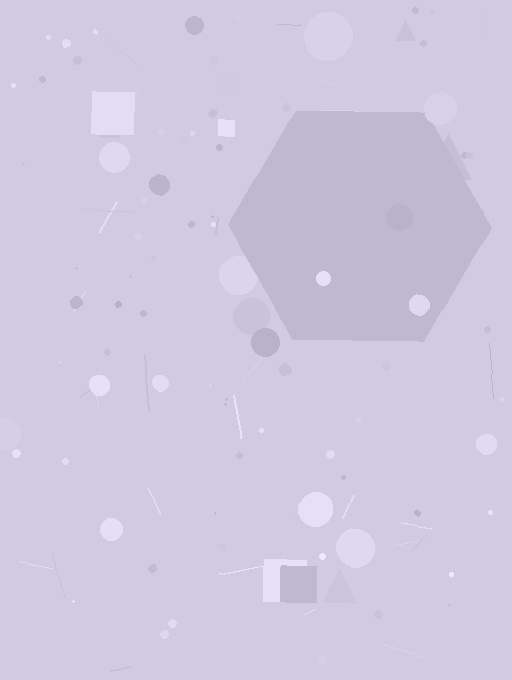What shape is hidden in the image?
A hexagon is hidden in the image.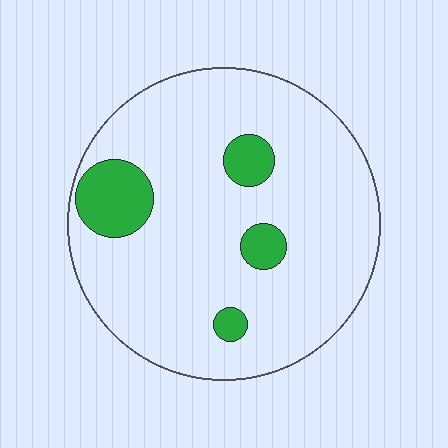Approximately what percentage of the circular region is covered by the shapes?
Approximately 15%.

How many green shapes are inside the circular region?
4.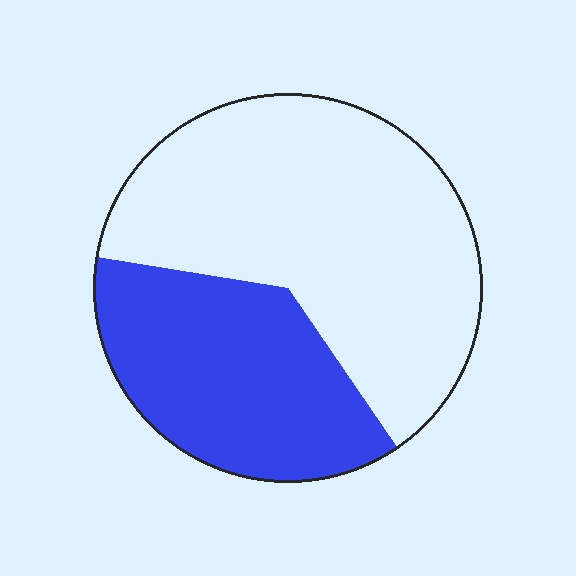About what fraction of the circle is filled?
About three eighths (3/8).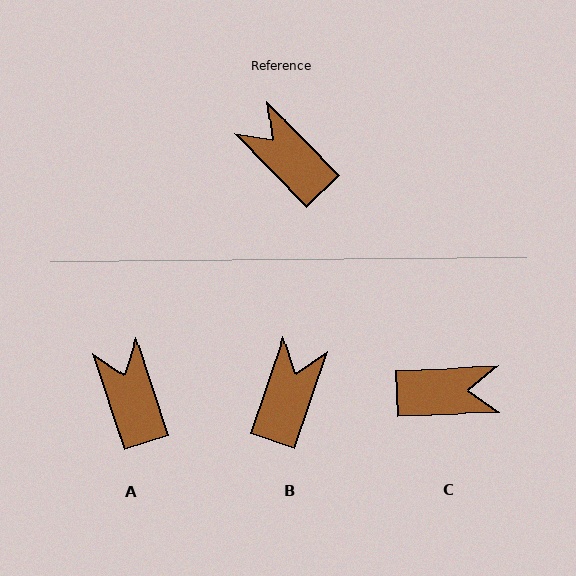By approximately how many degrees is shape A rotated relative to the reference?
Approximately 26 degrees clockwise.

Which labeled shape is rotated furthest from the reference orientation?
C, about 132 degrees away.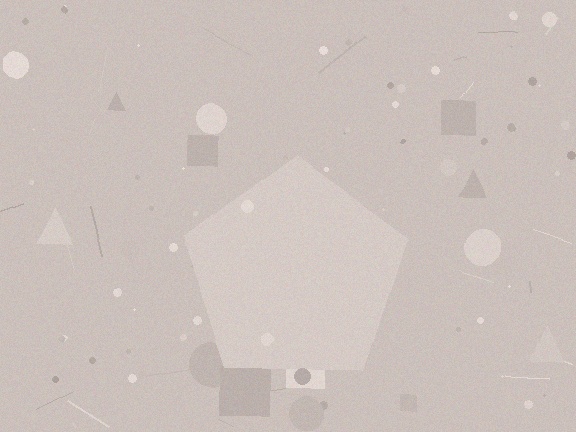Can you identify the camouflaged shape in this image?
The camouflaged shape is a pentagon.